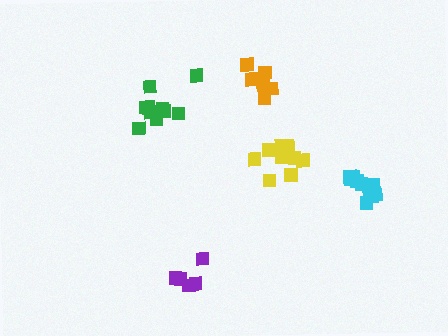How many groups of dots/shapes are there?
There are 5 groups.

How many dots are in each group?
Group 1: 11 dots, Group 2: 10 dots, Group 3: 11 dots, Group 4: 5 dots, Group 5: 6 dots (43 total).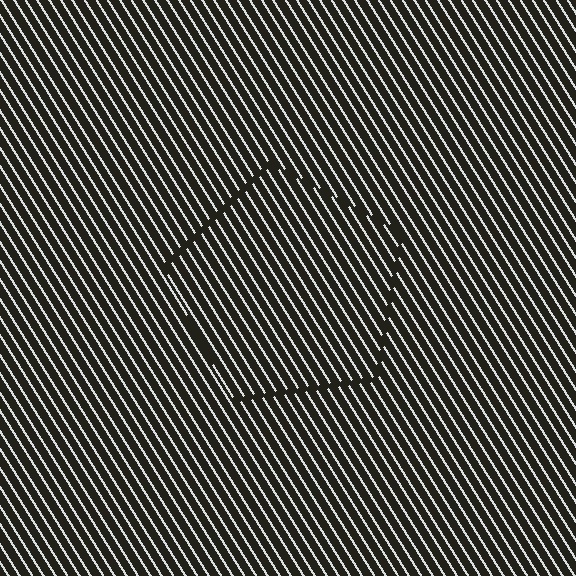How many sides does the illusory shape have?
5 sides — the line-ends trace a pentagon.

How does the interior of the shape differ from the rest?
The interior of the shape contains the same grating, shifted by half a period — the contour is defined by the phase discontinuity where line-ends from the inner and outer gratings abut.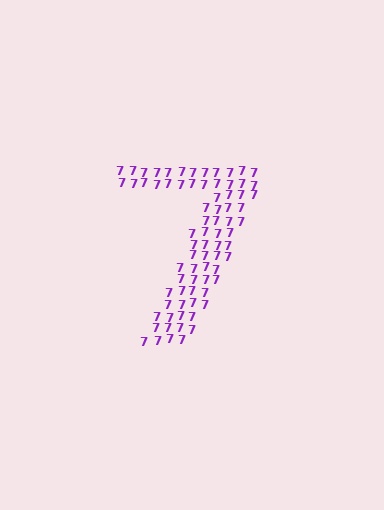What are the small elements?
The small elements are digit 7's.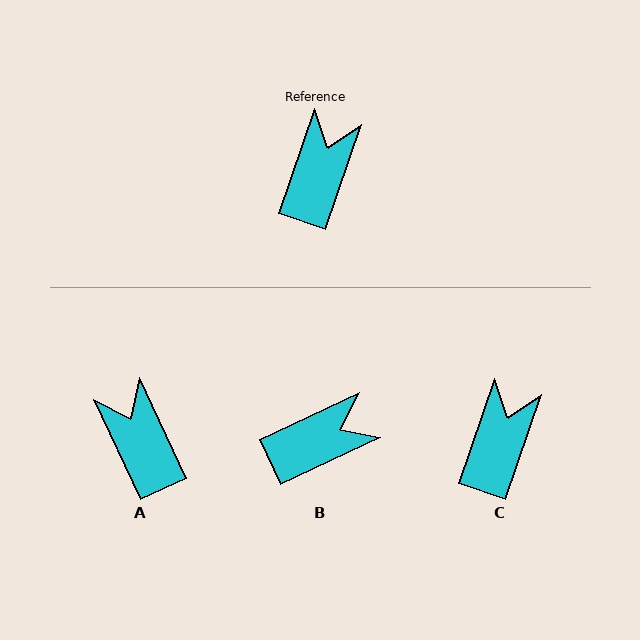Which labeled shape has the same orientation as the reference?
C.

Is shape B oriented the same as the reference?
No, it is off by about 46 degrees.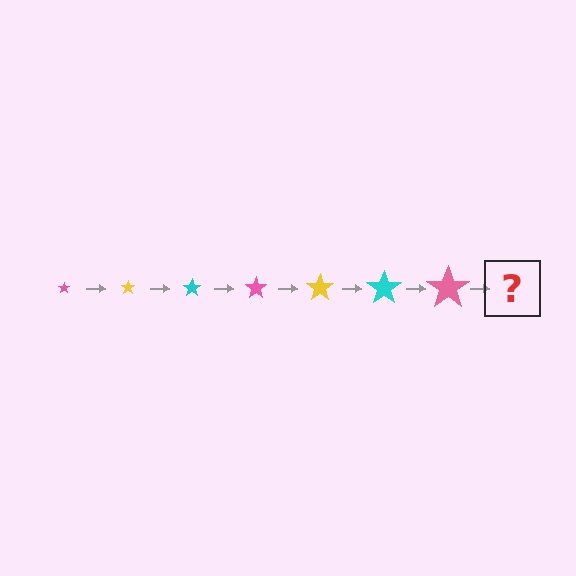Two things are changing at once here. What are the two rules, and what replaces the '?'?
The two rules are that the star grows larger each step and the color cycles through pink, yellow, and cyan. The '?' should be a yellow star, larger than the previous one.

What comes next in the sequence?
The next element should be a yellow star, larger than the previous one.